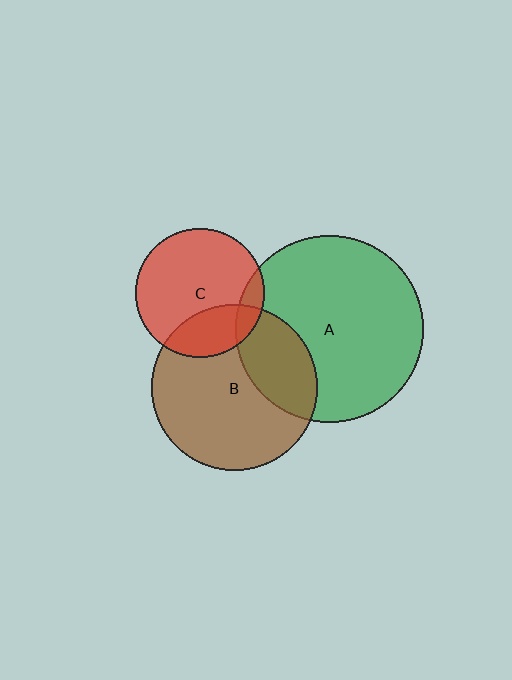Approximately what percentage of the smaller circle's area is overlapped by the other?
Approximately 30%.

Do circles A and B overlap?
Yes.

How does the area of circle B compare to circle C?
Approximately 1.7 times.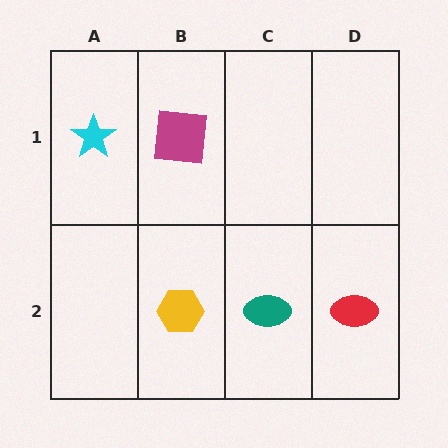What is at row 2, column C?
A teal ellipse.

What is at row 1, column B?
A magenta square.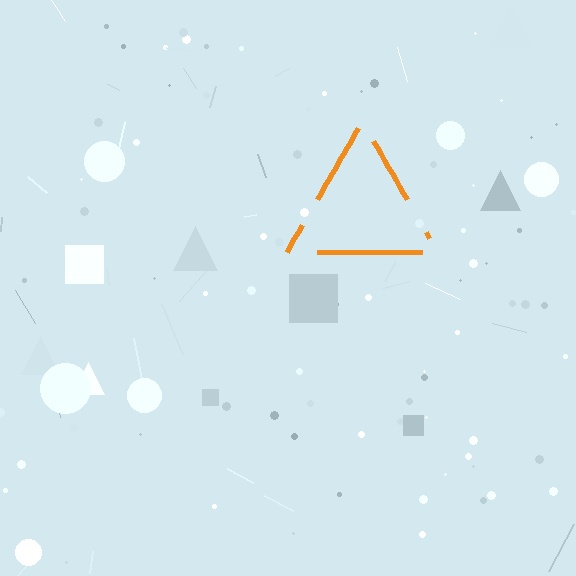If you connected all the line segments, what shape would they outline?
They would outline a triangle.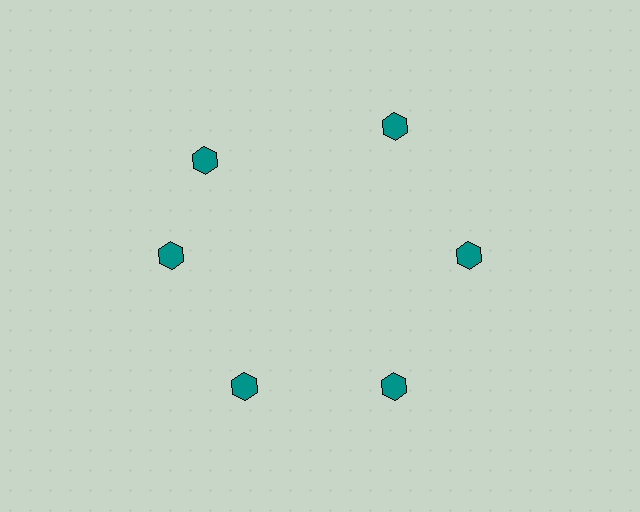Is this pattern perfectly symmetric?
No. The 6 teal hexagons are arranged in a ring, but one element near the 11 o'clock position is rotated out of alignment along the ring, breaking the 6-fold rotational symmetry.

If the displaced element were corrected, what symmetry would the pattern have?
It would have 6-fold rotational symmetry — the pattern would map onto itself every 60 degrees.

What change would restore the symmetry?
The symmetry would be restored by rotating it back into even spacing with its neighbors so that all 6 hexagons sit at equal angles and equal distance from the center.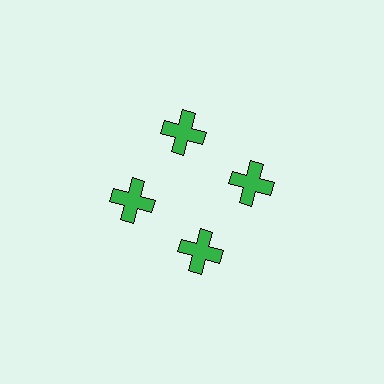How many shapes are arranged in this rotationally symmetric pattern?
There are 4 shapes, arranged in 4 groups of 1.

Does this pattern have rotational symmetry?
Yes, this pattern has 4-fold rotational symmetry. It looks the same after rotating 90 degrees around the center.